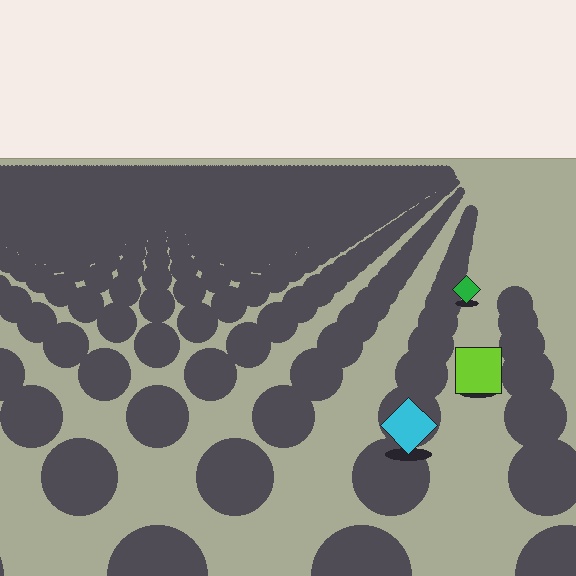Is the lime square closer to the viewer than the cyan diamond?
No. The cyan diamond is closer — you can tell from the texture gradient: the ground texture is coarser near it.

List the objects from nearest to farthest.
From nearest to farthest: the cyan diamond, the lime square, the green diamond.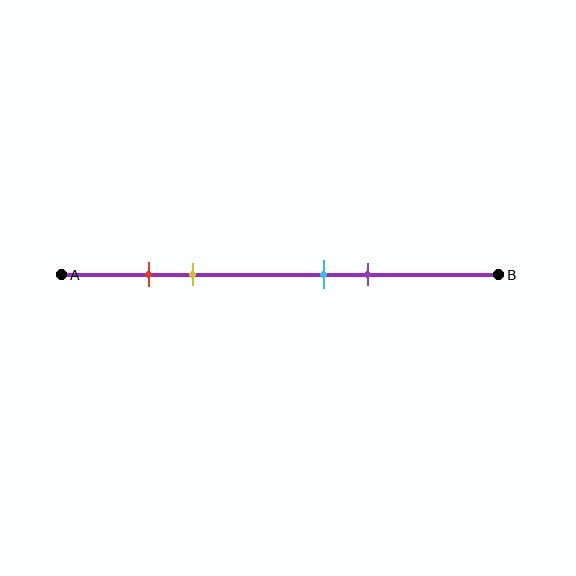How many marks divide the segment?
There are 4 marks dividing the segment.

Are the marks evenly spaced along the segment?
No, the marks are not evenly spaced.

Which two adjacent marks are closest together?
The red and yellow marks are the closest adjacent pair.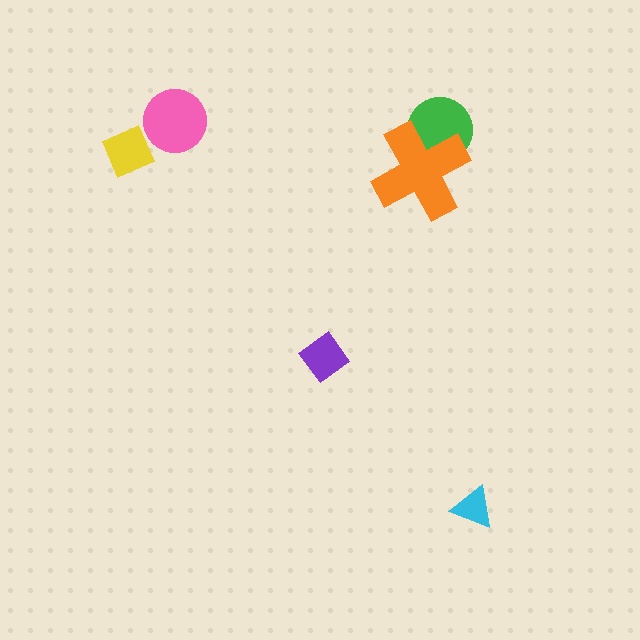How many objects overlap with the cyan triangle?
0 objects overlap with the cyan triangle.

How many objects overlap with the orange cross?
1 object overlaps with the orange cross.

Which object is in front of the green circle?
The orange cross is in front of the green circle.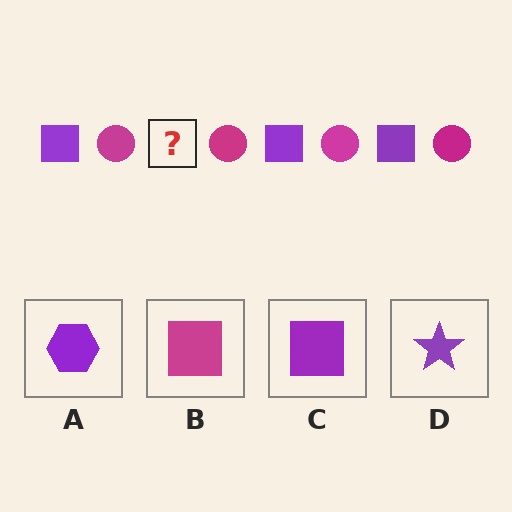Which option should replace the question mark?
Option C.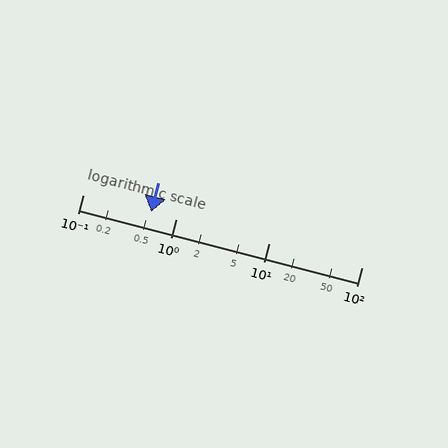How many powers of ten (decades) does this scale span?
The scale spans 3 decades, from 0.1 to 100.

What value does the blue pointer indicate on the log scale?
The pointer indicates approximately 0.54.